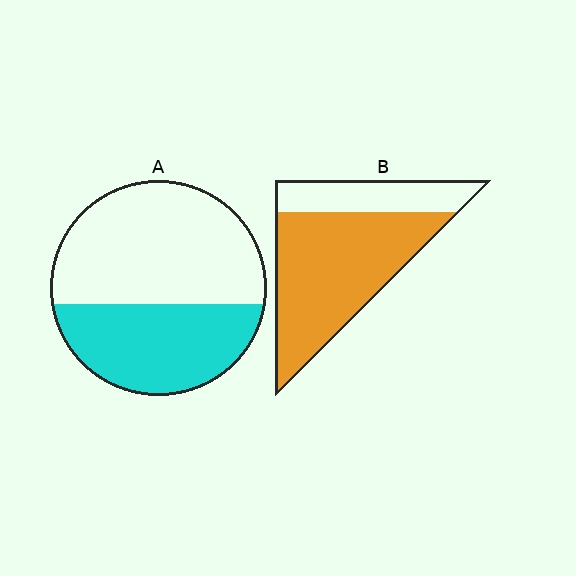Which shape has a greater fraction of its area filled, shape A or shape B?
Shape B.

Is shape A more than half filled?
No.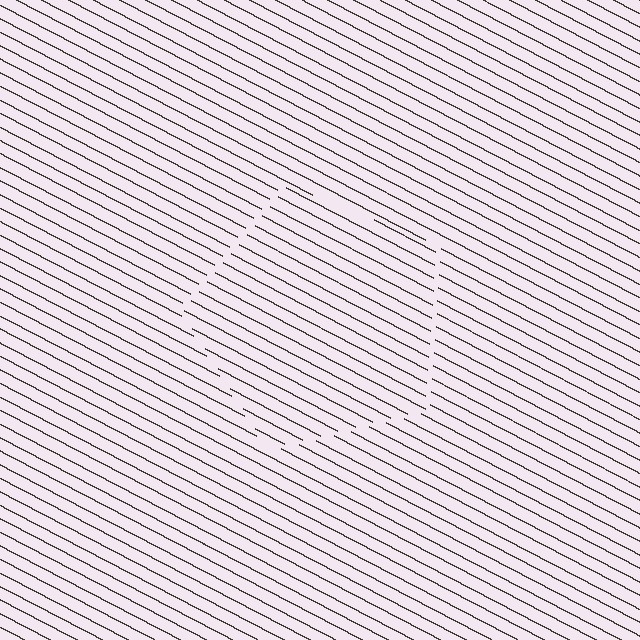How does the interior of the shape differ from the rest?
The interior of the shape contains the same grating, shifted by half a period — the contour is defined by the phase discontinuity where line-ends from the inner and outer gratings abut.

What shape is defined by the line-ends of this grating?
An illusory pentagon. The interior of the shape contains the same grating, shifted by half a period — the contour is defined by the phase discontinuity where line-ends from the inner and outer gratings abut.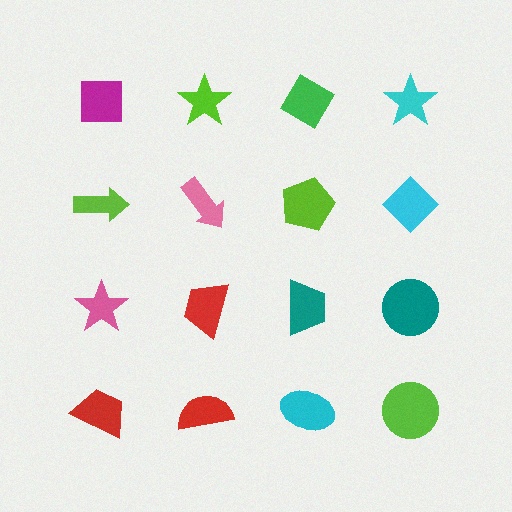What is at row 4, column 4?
A lime circle.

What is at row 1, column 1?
A magenta square.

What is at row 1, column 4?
A cyan star.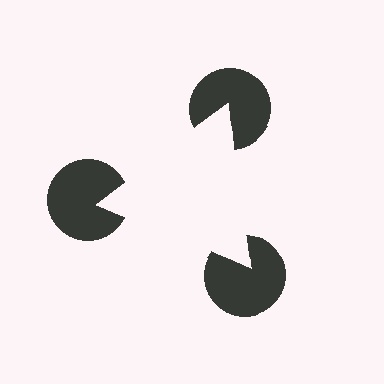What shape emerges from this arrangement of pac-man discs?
An illusory triangle — its edges are inferred from the aligned wedge cuts in the pac-man discs, not physically drawn.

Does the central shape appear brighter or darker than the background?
It typically appears slightly brighter than the background, even though no actual brightness change is drawn.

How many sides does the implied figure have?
3 sides.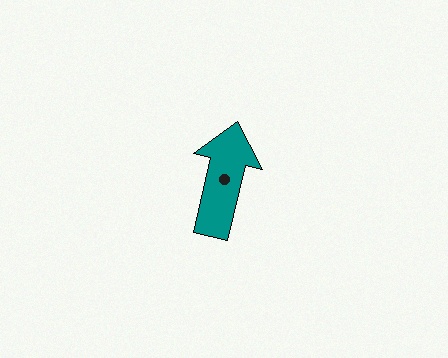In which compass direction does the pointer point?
North.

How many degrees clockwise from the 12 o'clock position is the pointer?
Approximately 13 degrees.